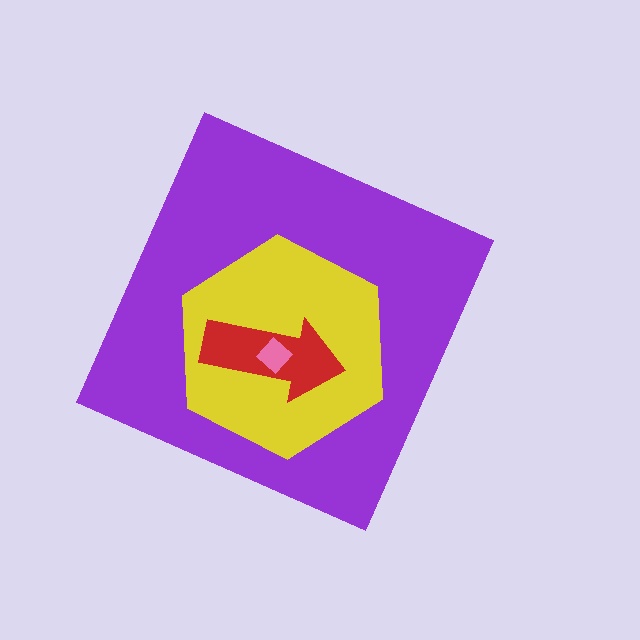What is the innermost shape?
The pink diamond.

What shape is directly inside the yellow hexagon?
The red arrow.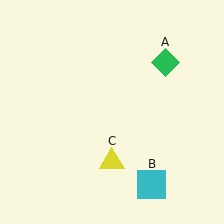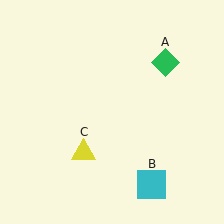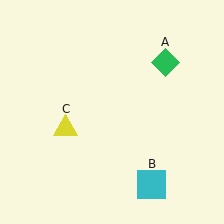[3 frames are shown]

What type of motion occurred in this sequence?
The yellow triangle (object C) rotated clockwise around the center of the scene.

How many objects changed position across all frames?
1 object changed position: yellow triangle (object C).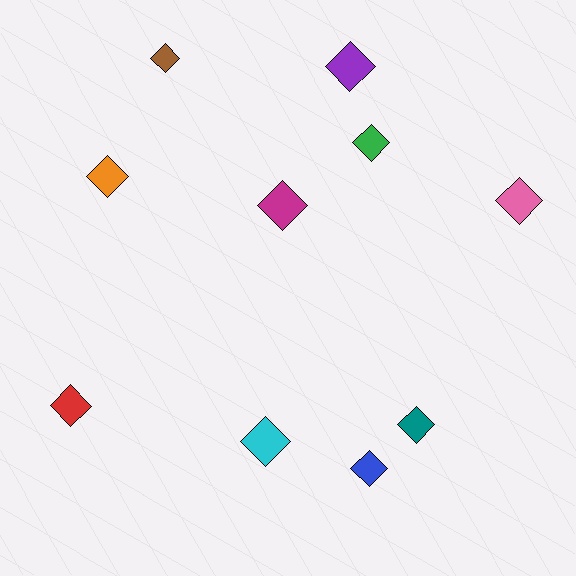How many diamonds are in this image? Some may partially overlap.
There are 10 diamonds.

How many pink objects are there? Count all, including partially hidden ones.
There is 1 pink object.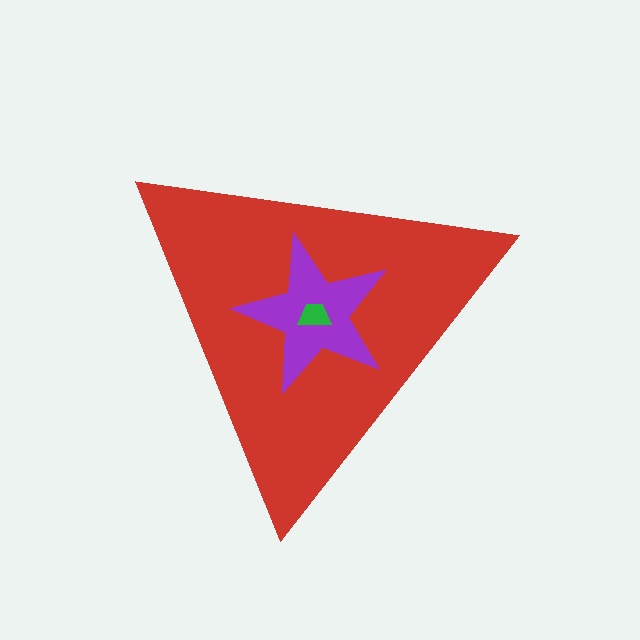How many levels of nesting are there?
3.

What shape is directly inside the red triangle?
The purple star.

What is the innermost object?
The green trapezoid.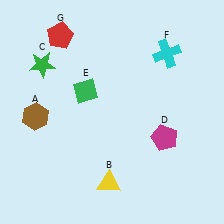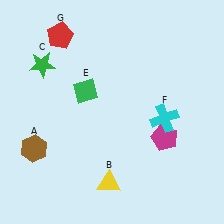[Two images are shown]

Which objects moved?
The objects that moved are: the brown hexagon (A), the cyan cross (F).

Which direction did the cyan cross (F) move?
The cyan cross (F) moved down.